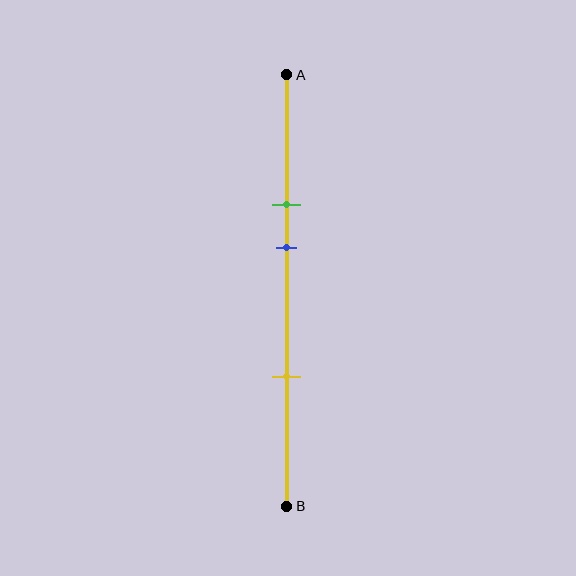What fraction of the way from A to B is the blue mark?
The blue mark is approximately 40% (0.4) of the way from A to B.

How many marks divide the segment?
There are 3 marks dividing the segment.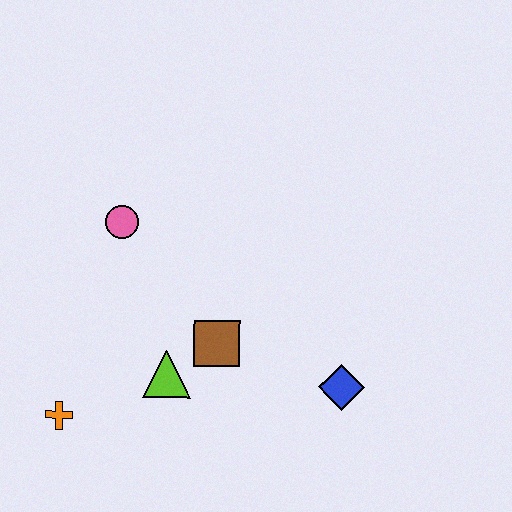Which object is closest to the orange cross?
The lime triangle is closest to the orange cross.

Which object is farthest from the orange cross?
The blue diamond is farthest from the orange cross.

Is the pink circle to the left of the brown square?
Yes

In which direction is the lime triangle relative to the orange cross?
The lime triangle is to the right of the orange cross.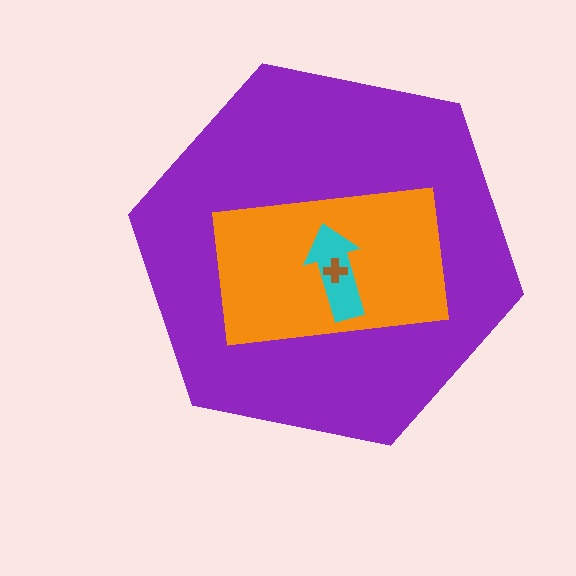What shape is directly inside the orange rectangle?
The cyan arrow.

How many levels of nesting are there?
4.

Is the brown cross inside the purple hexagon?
Yes.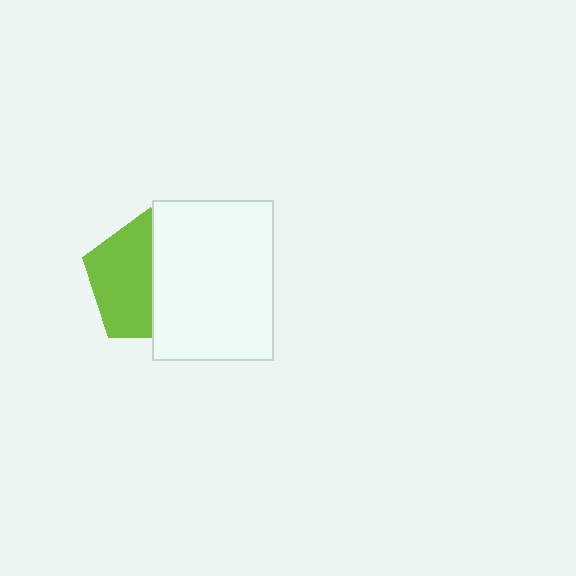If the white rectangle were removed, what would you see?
You would see the complete lime pentagon.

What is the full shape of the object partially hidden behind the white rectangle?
The partially hidden object is a lime pentagon.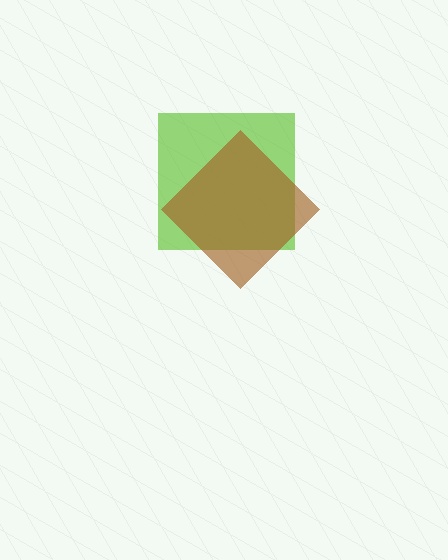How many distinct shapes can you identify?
There are 2 distinct shapes: a lime square, a brown diamond.